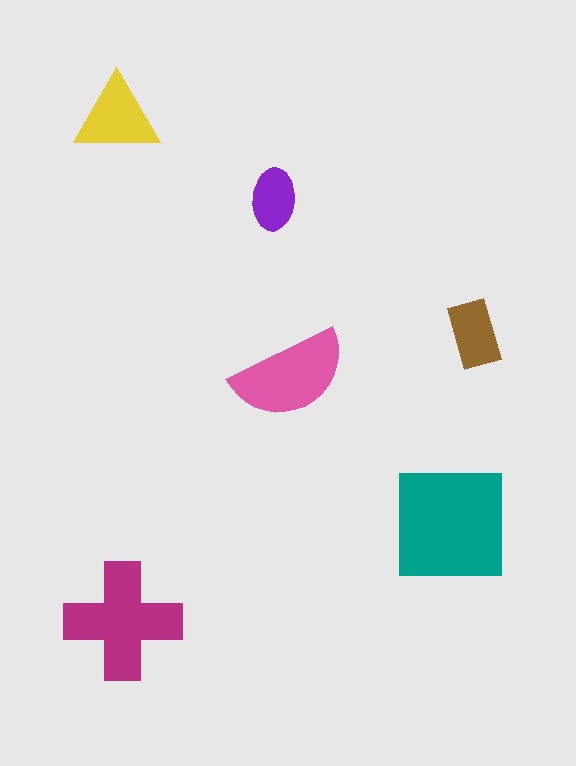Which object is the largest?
The teal square.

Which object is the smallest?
The purple ellipse.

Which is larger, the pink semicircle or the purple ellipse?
The pink semicircle.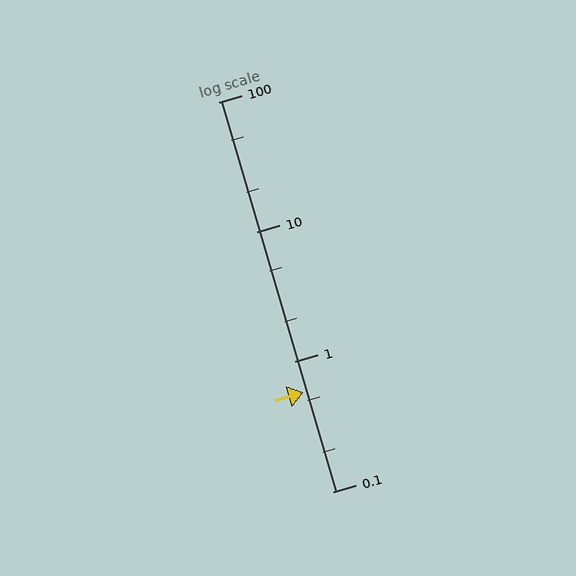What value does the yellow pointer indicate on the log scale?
The pointer indicates approximately 0.58.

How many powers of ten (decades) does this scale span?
The scale spans 3 decades, from 0.1 to 100.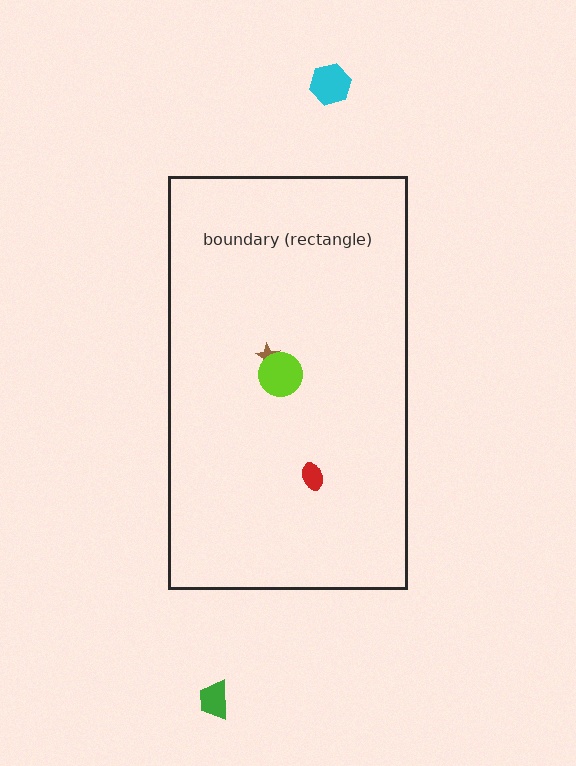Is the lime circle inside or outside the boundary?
Inside.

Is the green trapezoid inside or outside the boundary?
Outside.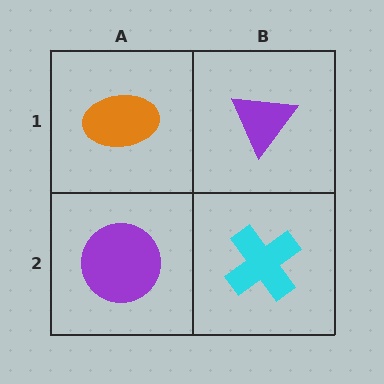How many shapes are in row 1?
2 shapes.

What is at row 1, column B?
A purple triangle.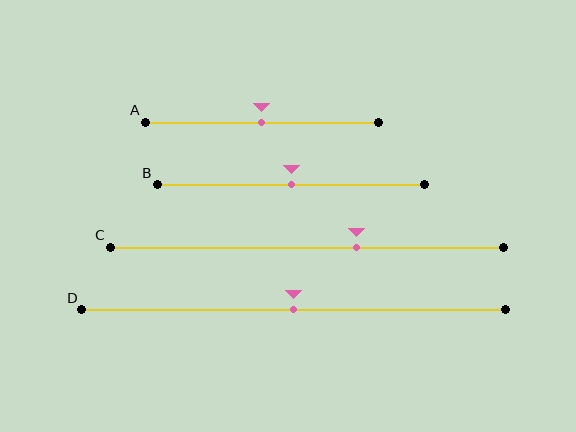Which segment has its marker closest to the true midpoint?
Segment A has its marker closest to the true midpoint.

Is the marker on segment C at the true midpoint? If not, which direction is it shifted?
No, the marker on segment C is shifted to the right by about 13% of the segment length.